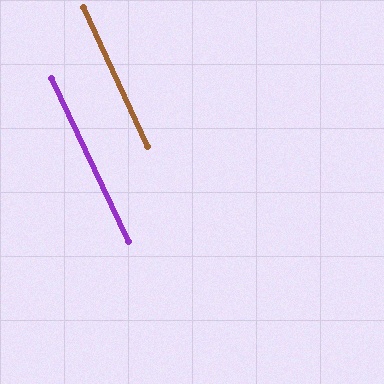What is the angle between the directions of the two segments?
Approximately 0 degrees.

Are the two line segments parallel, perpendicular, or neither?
Parallel — their directions differ by only 0.5°.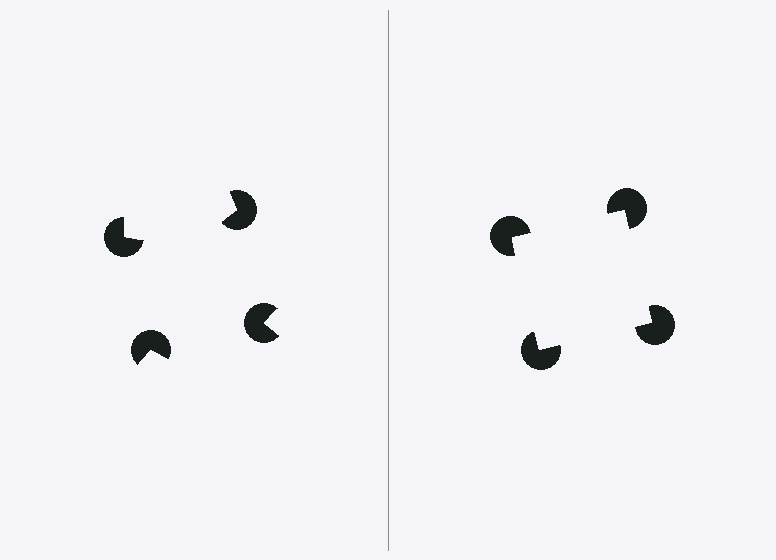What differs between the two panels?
The pac-man discs are positioned identically on both sides; only the wedge orientations differ. On the right they align to a square; on the left they are misaligned.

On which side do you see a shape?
An illusory square appears on the right side. On the left side the wedge cuts are rotated, so no coherent shape forms.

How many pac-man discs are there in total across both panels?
8 — 4 on each side.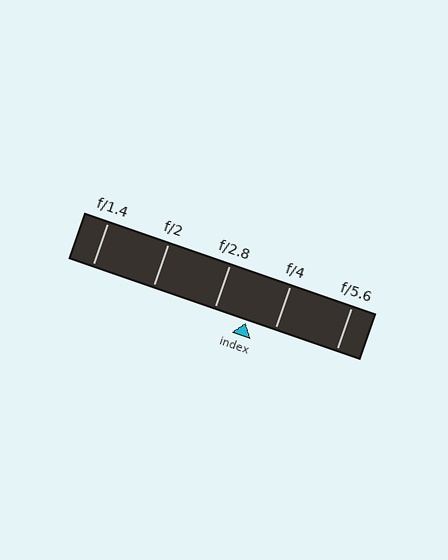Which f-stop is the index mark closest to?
The index mark is closest to f/4.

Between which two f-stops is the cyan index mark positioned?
The index mark is between f/2.8 and f/4.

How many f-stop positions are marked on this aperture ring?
There are 5 f-stop positions marked.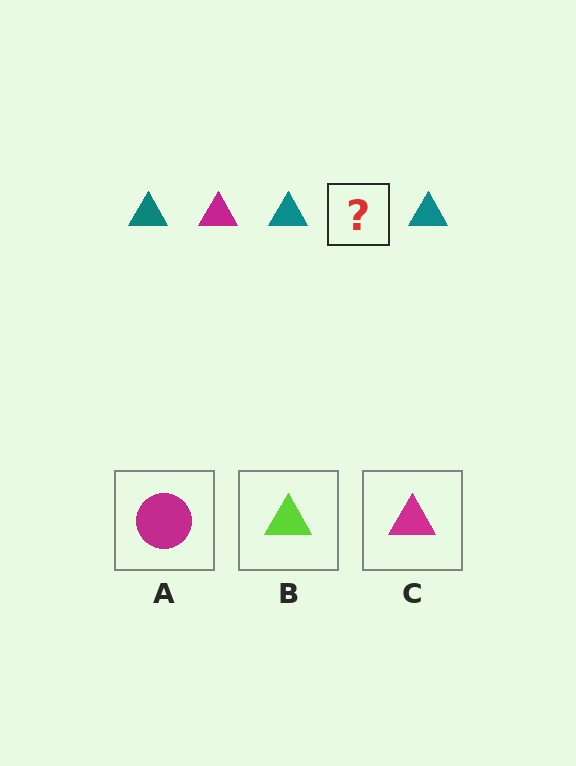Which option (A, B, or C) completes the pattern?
C.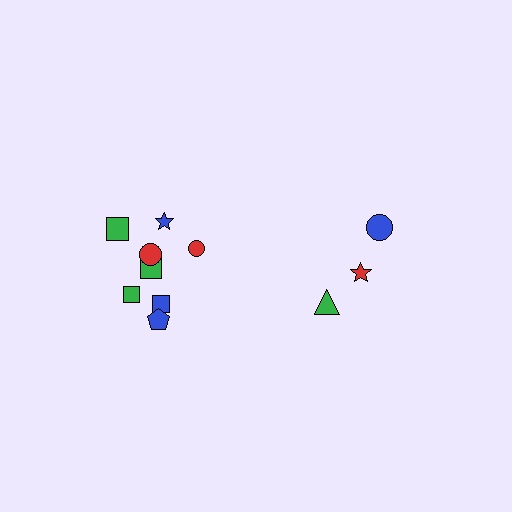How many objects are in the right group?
There are 3 objects.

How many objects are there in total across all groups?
There are 11 objects.